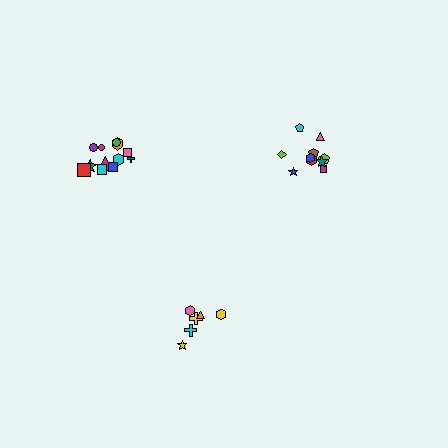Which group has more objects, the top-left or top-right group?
The top-left group.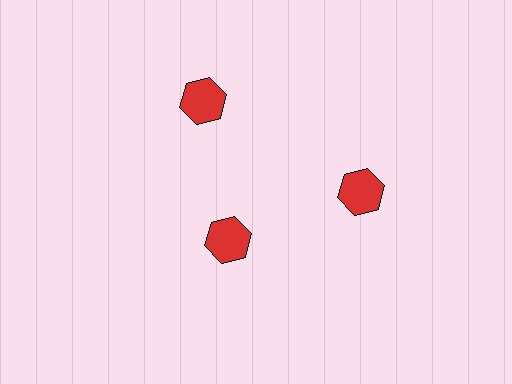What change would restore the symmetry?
The symmetry would be restored by moving it outward, back onto the ring so that all 3 hexagons sit at equal angles and equal distance from the center.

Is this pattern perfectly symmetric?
No. The 3 red hexagons are arranged in a ring, but one element near the 7 o'clock position is pulled inward toward the center, breaking the 3-fold rotational symmetry.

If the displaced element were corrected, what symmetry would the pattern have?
It would have 3-fold rotational symmetry — the pattern would map onto itself every 120 degrees.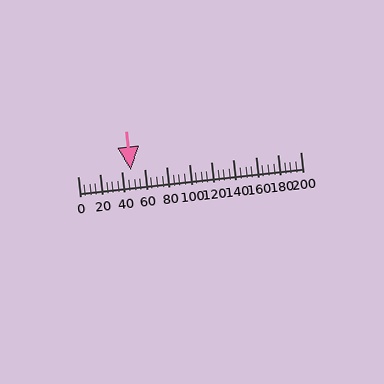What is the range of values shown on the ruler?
The ruler shows values from 0 to 200.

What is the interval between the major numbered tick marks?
The major tick marks are spaced 20 units apart.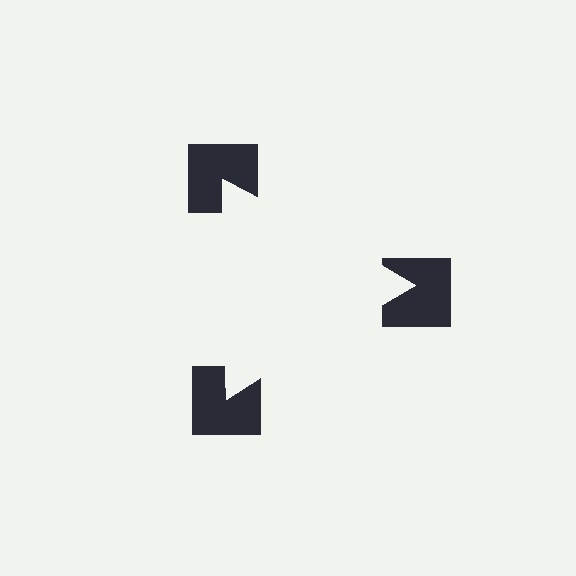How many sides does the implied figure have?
3 sides.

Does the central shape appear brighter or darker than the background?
It typically appears slightly brighter than the background, even though no actual brightness change is drawn.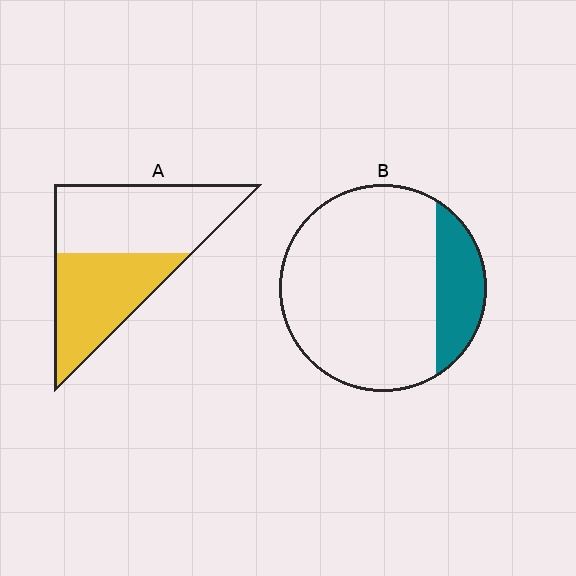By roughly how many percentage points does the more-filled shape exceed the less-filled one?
By roughly 25 percentage points (A over B).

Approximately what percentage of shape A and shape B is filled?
A is approximately 45% and B is approximately 20%.